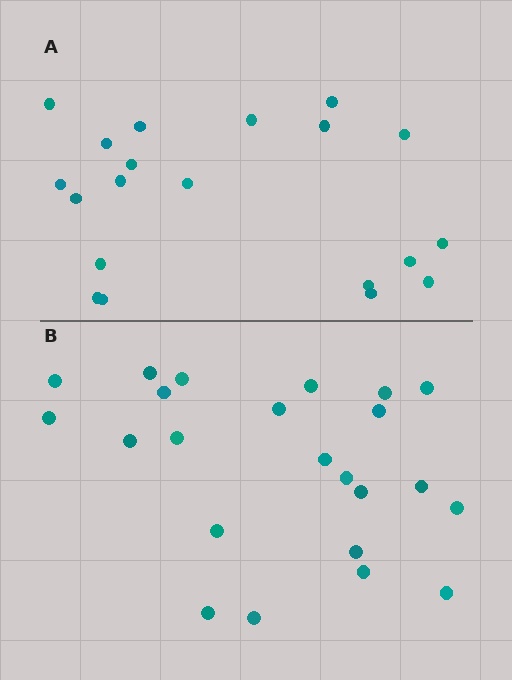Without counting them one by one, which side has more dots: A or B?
Region B (the bottom region) has more dots.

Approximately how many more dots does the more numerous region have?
Region B has just a few more — roughly 2 or 3 more dots than region A.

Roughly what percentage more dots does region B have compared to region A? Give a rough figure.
About 15% more.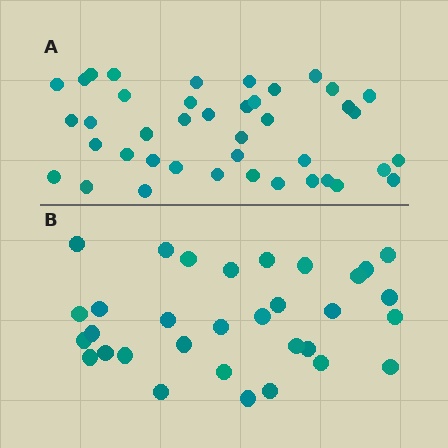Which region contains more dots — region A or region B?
Region A (the top region) has more dots.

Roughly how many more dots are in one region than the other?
Region A has roughly 8 or so more dots than region B.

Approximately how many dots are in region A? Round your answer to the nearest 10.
About 40 dots. (The exact count is 41, which rounds to 40.)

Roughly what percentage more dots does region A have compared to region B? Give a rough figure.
About 30% more.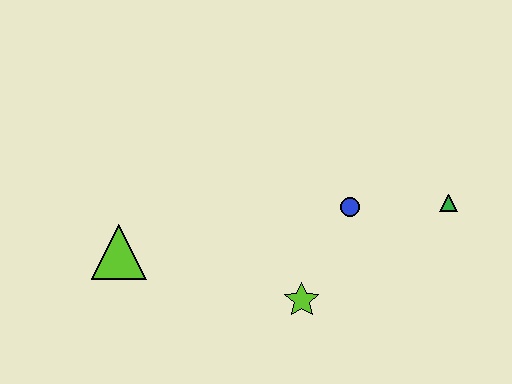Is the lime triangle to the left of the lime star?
Yes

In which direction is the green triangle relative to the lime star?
The green triangle is to the right of the lime star.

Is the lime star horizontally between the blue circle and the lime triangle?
Yes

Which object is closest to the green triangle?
The blue circle is closest to the green triangle.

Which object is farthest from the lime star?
The lime triangle is farthest from the lime star.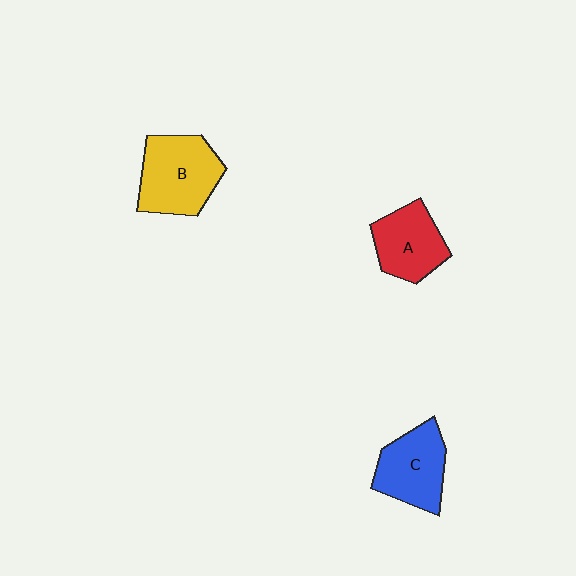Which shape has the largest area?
Shape B (yellow).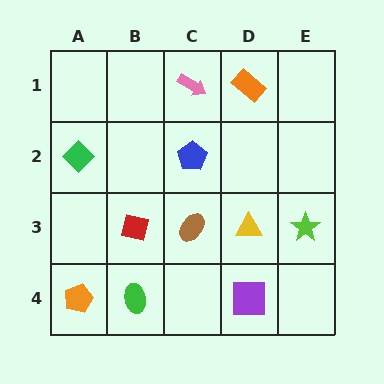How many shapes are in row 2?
2 shapes.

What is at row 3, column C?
A brown ellipse.